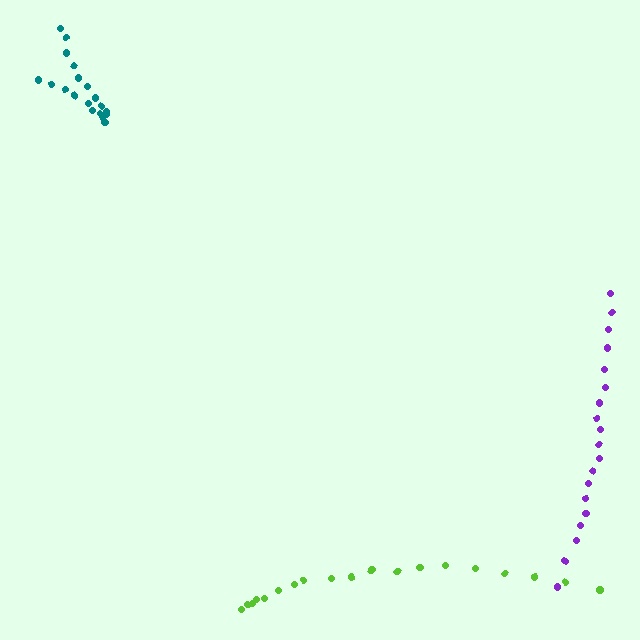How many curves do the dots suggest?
There are 3 distinct paths.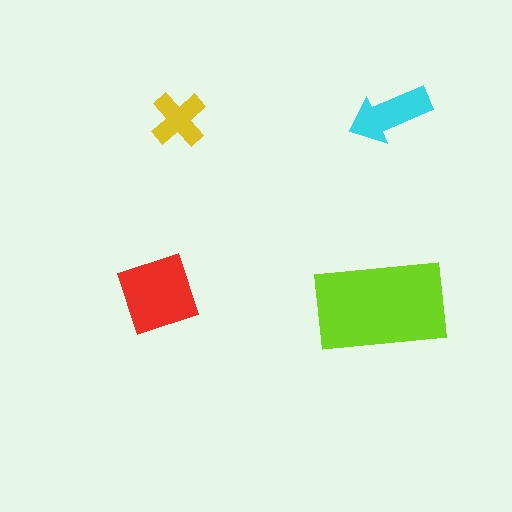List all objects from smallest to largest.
The yellow cross, the cyan arrow, the red diamond, the lime rectangle.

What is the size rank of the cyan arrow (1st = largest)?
3rd.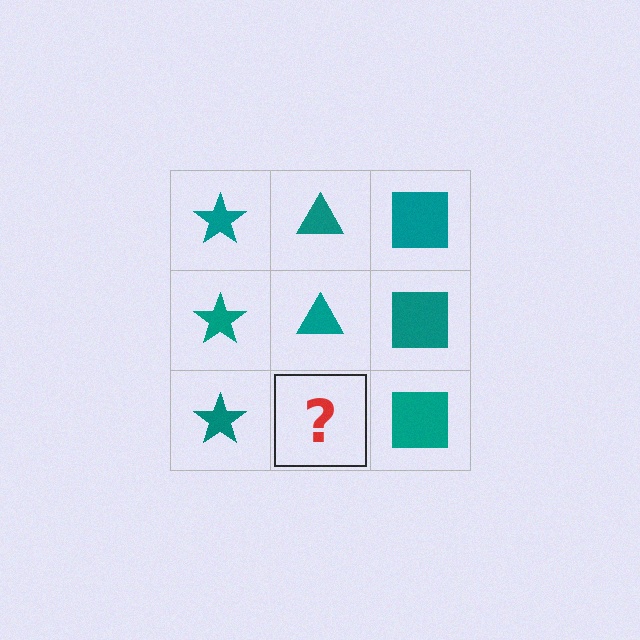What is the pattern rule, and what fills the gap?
The rule is that each column has a consistent shape. The gap should be filled with a teal triangle.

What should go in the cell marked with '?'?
The missing cell should contain a teal triangle.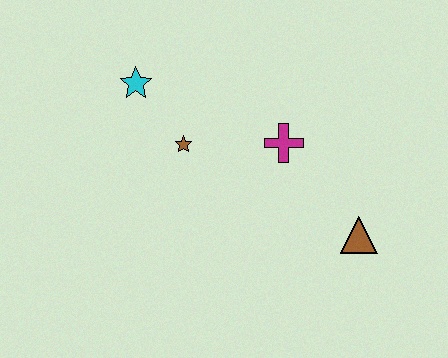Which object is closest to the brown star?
The cyan star is closest to the brown star.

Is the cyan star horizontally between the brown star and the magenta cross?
No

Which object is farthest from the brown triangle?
The cyan star is farthest from the brown triangle.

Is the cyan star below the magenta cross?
No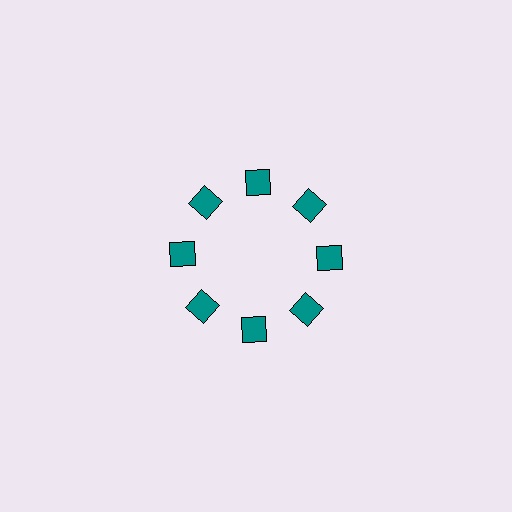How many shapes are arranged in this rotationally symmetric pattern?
There are 8 shapes, arranged in 8 groups of 1.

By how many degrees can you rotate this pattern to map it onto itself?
The pattern maps onto itself every 45 degrees of rotation.